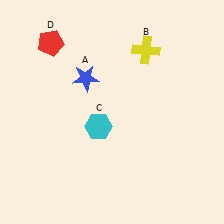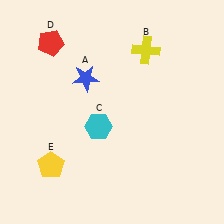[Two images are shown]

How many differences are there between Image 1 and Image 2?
There is 1 difference between the two images.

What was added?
A yellow pentagon (E) was added in Image 2.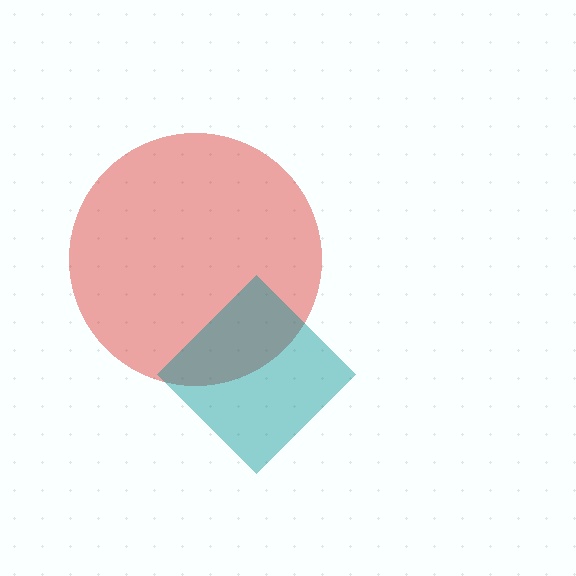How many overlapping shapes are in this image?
There are 2 overlapping shapes in the image.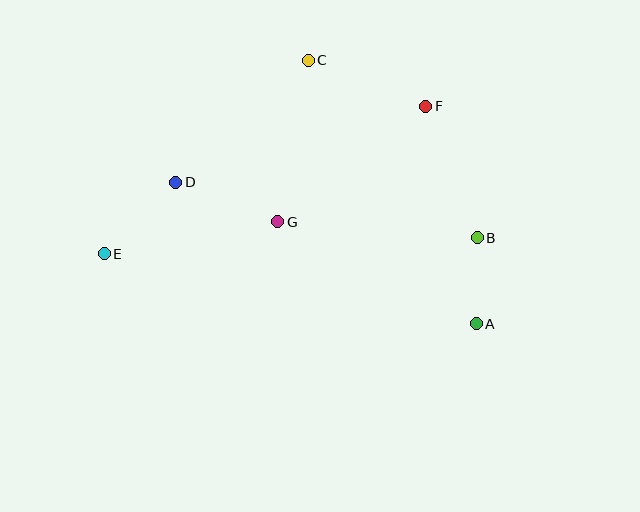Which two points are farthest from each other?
Points A and E are farthest from each other.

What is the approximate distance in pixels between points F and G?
The distance between F and G is approximately 188 pixels.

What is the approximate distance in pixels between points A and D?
The distance between A and D is approximately 332 pixels.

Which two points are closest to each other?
Points A and B are closest to each other.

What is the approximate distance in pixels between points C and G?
The distance between C and G is approximately 164 pixels.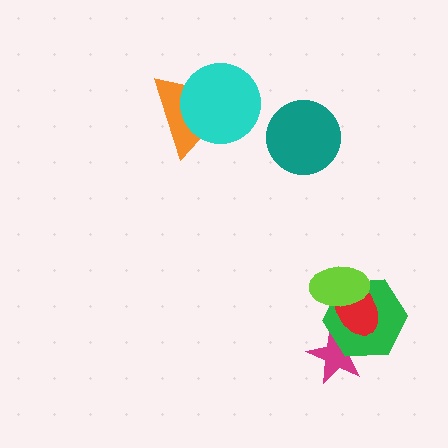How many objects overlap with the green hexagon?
3 objects overlap with the green hexagon.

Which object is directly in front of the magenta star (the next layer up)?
The green hexagon is directly in front of the magenta star.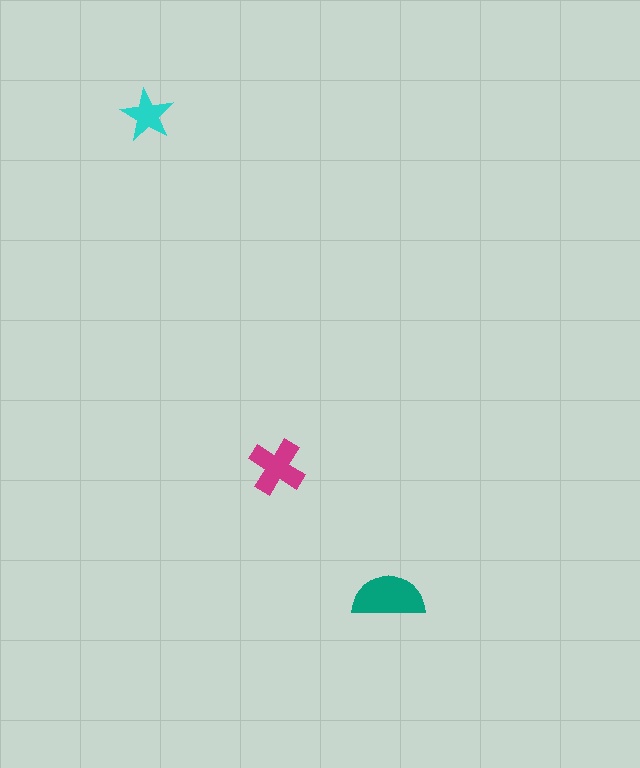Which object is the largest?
The teal semicircle.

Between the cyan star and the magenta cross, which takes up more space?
The magenta cross.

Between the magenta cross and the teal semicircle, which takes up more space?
The teal semicircle.